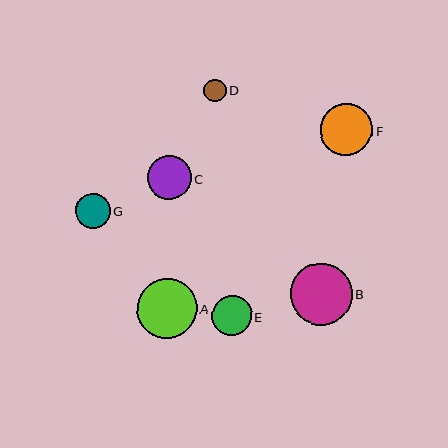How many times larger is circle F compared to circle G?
Circle F is approximately 1.5 times the size of circle G.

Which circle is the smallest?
Circle D is the smallest with a size of approximately 23 pixels.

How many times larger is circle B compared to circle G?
Circle B is approximately 1.8 times the size of circle G.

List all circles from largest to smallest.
From largest to smallest: B, A, F, C, E, G, D.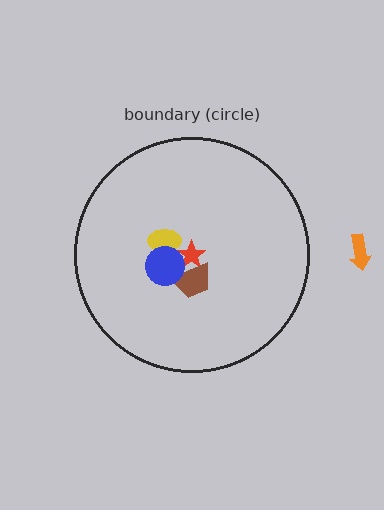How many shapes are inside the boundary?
4 inside, 1 outside.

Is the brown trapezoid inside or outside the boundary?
Inside.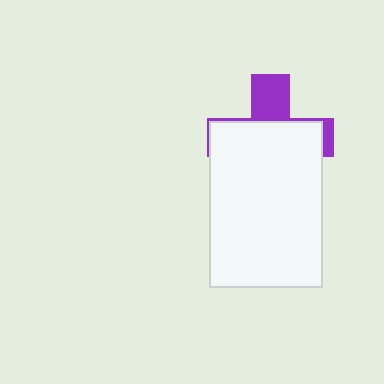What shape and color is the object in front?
The object in front is a white rectangle.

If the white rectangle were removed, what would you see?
You would see the complete purple cross.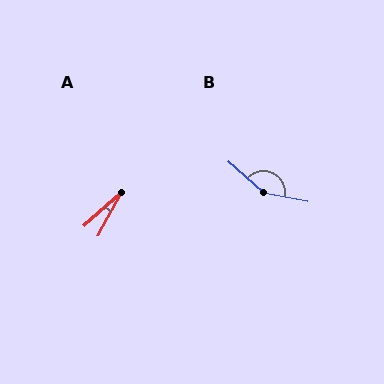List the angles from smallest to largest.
A (20°), B (149°).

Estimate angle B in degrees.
Approximately 149 degrees.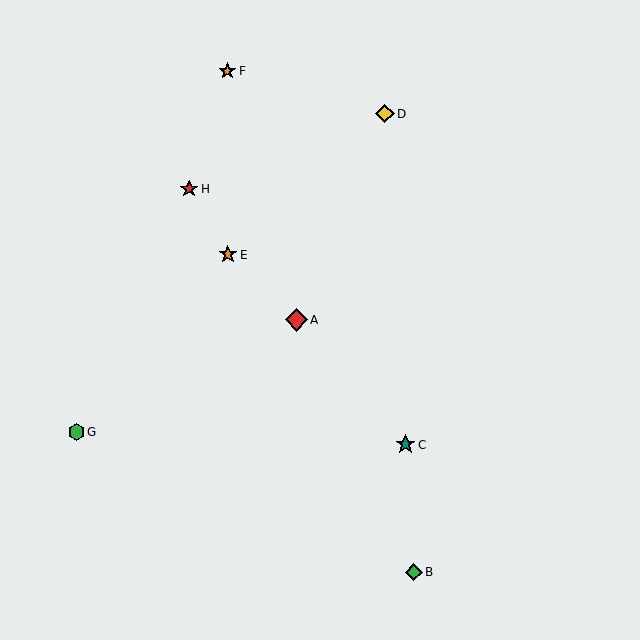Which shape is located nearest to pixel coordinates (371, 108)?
The yellow diamond (labeled D) at (385, 114) is nearest to that location.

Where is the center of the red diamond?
The center of the red diamond is at (296, 320).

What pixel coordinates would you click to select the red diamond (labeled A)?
Click at (296, 320) to select the red diamond A.